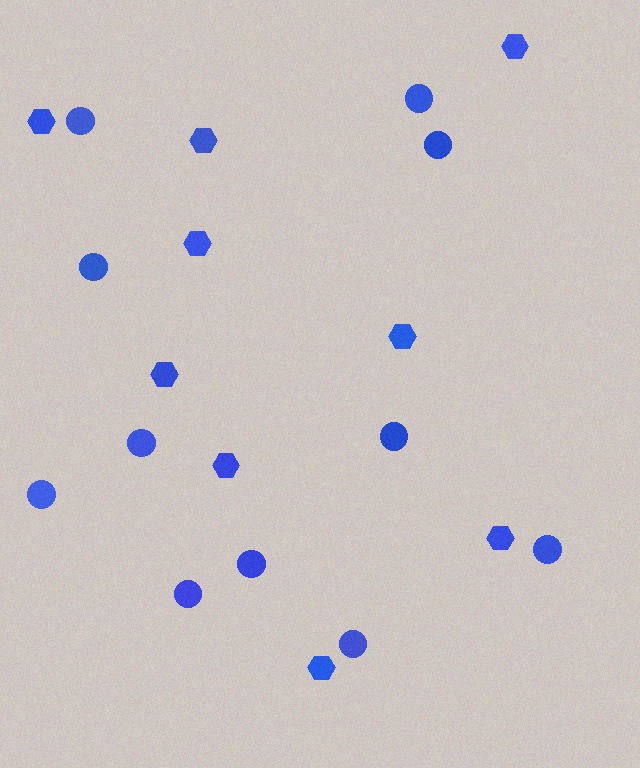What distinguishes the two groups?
There are 2 groups: one group of hexagons (9) and one group of circles (11).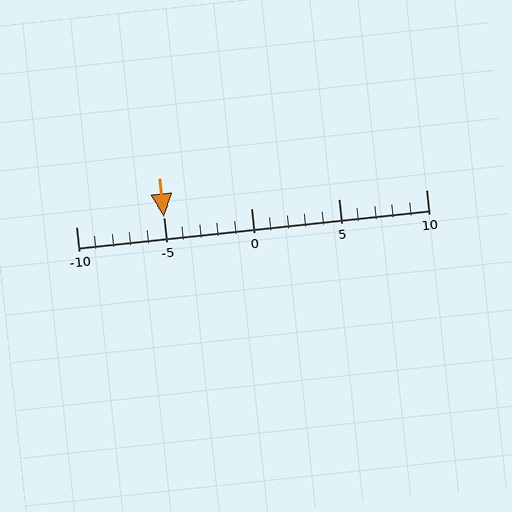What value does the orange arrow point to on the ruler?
The orange arrow points to approximately -5.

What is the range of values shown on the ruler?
The ruler shows values from -10 to 10.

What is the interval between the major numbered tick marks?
The major tick marks are spaced 5 units apart.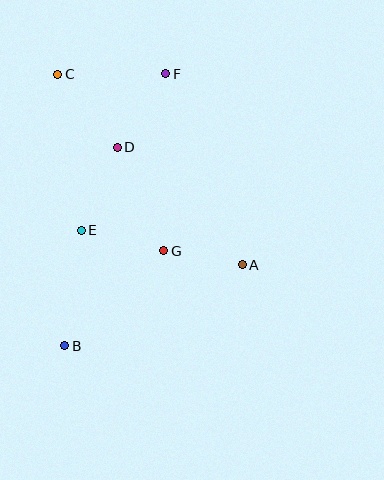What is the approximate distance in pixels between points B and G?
The distance between B and G is approximately 137 pixels.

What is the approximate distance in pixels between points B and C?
The distance between B and C is approximately 271 pixels.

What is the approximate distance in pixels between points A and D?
The distance between A and D is approximately 172 pixels.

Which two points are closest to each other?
Points A and G are closest to each other.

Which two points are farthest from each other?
Points B and F are farthest from each other.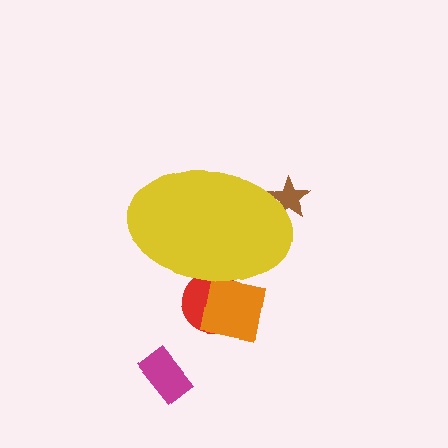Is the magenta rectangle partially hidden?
No, the magenta rectangle is fully visible.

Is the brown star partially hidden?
Yes, the brown star is partially hidden behind the yellow ellipse.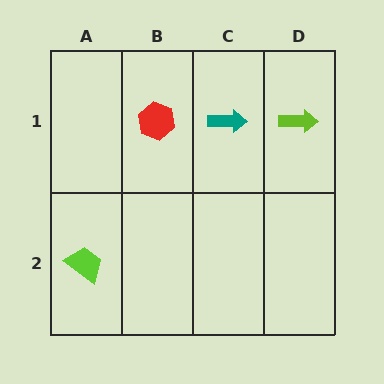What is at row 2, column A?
A lime trapezoid.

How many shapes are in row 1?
3 shapes.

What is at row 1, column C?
A teal arrow.